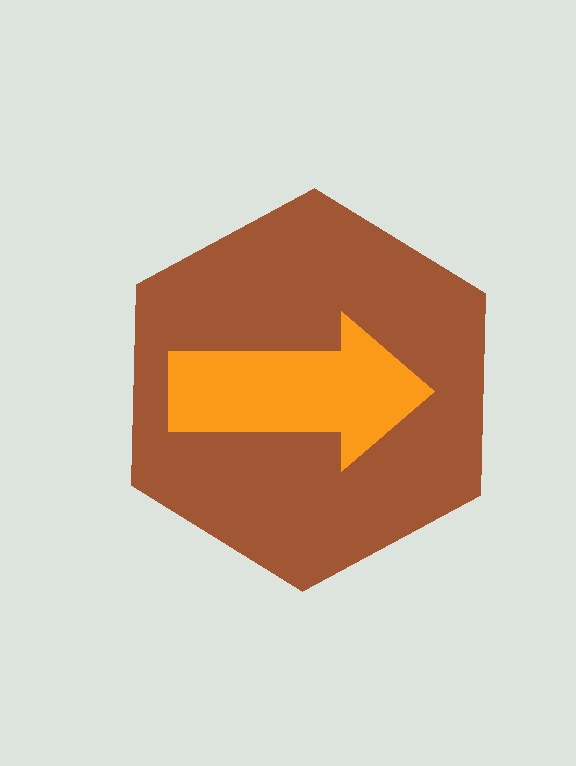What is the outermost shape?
The brown hexagon.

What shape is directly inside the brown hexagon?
The orange arrow.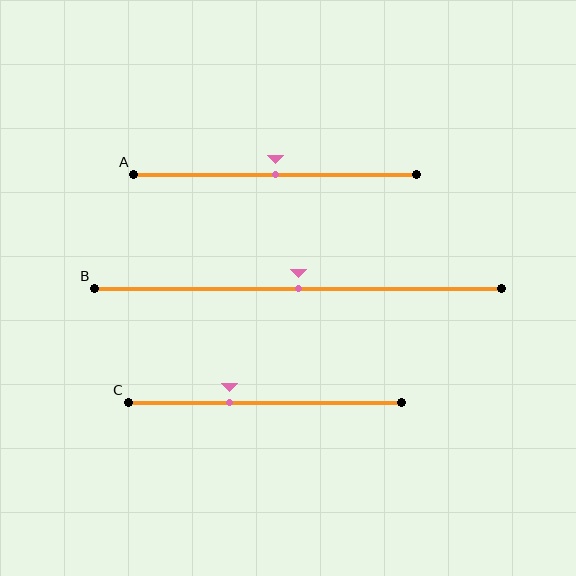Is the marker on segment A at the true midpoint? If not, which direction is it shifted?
Yes, the marker on segment A is at the true midpoint.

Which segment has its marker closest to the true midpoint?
Segment A has its marker closest to the true midpoint.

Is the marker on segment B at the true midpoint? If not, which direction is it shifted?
Yes, the marker on segment B is at the true midpoint.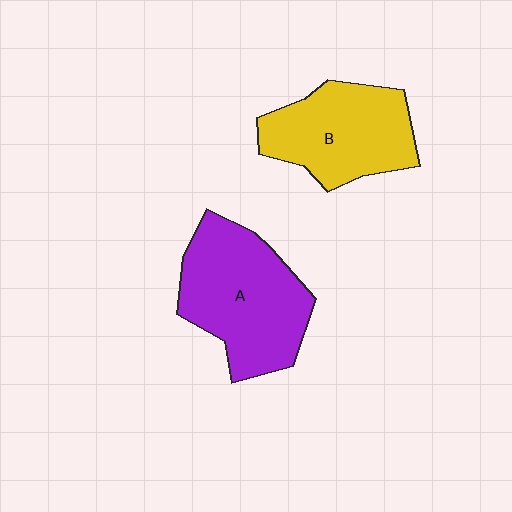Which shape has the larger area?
Shape A (purple).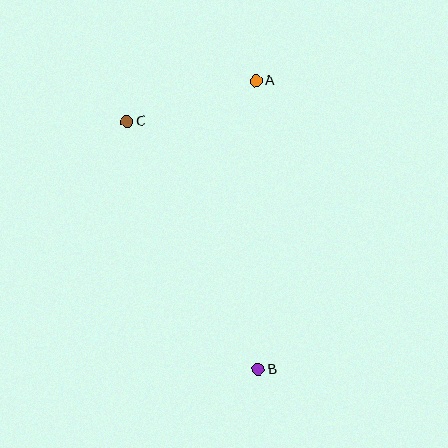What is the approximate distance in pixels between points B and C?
The distance between B and C is approximately 280 pixels.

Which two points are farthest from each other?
Points A and B are farthest from each other.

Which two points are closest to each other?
Points A and C are closest to each other.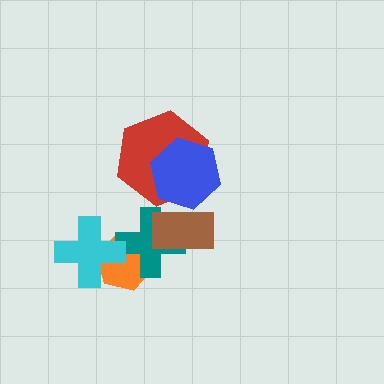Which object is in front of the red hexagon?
The blue hexagon is in front of the red hexagon.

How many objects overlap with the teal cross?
3 objects overlap with the teal cross.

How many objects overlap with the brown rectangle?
2 objects overlap with the brown rectangle.